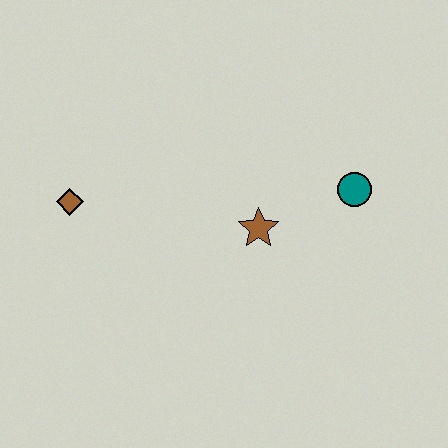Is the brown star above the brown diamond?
No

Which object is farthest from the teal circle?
The brown diamond is farthest from the teal circle.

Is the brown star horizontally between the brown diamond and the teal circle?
Yes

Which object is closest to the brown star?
The teal circle is closest to the brown star.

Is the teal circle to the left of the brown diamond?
No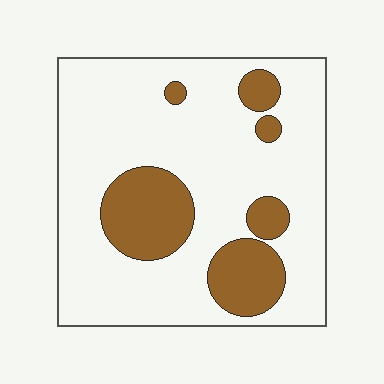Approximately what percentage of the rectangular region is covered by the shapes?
Approximately 20%.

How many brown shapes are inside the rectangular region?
6.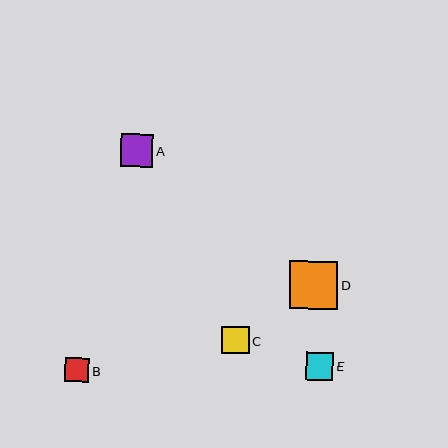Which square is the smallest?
Square B is the smallest with a size of approximately 24 pixels.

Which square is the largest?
Square D is the largest with a size of approximately 48 pixels.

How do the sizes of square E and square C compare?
Square E and square C are approximately the same size.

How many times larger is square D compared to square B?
Square D is approximately 2.0 times the size of square B.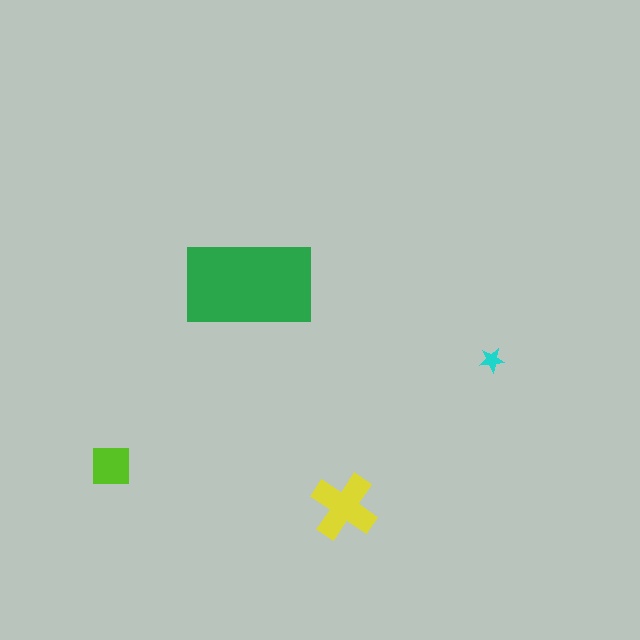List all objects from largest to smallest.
The green rectangle, the yellow cross, the lime square, the cyan star.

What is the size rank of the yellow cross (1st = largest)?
2nd.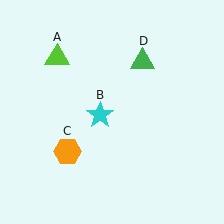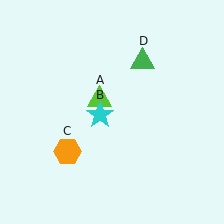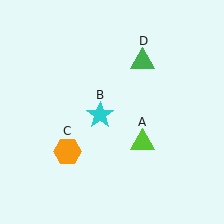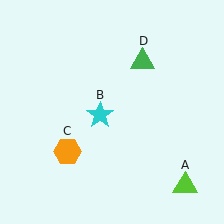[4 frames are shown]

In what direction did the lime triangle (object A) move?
The lime triangle (object A) moved down and to the right.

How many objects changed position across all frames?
1 object changed position: lime triangle (object A).